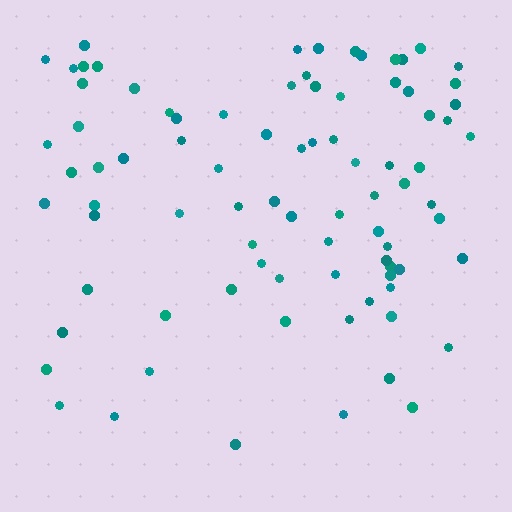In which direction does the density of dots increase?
From bottom to top, with the top side densest.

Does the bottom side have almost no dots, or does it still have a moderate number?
Still a moderate number, just noticeably fewer than the top.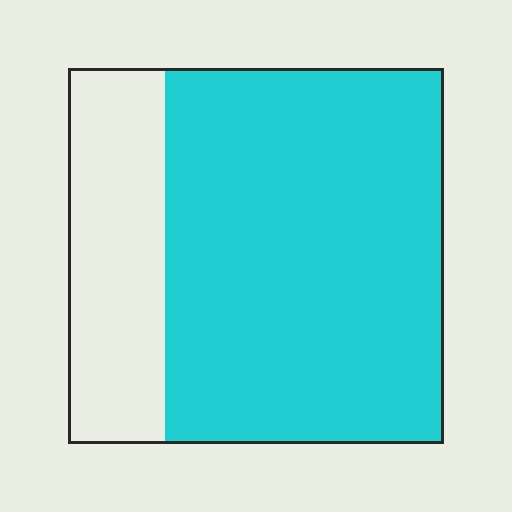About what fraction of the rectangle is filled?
About three quarters (3/4).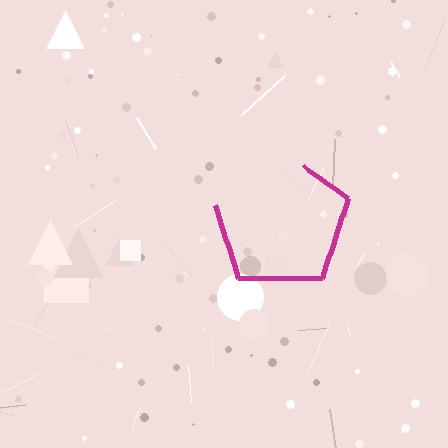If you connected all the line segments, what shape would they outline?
They would outline a pentagon.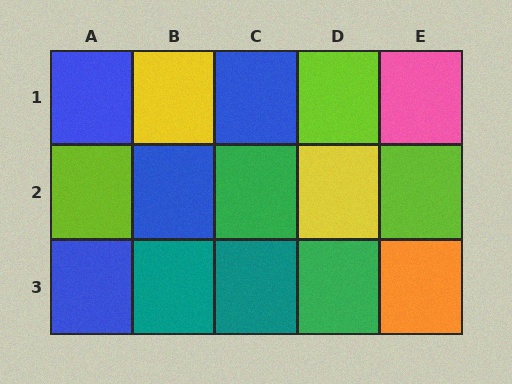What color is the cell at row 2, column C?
Green.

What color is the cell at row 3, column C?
Teal.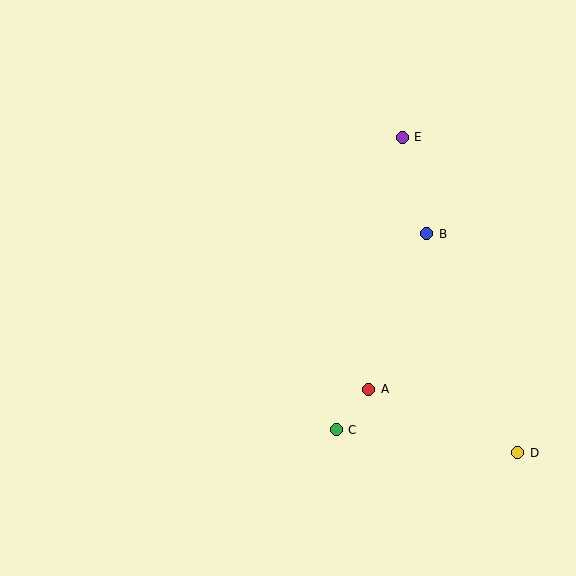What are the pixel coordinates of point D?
Point D is at (518, 453).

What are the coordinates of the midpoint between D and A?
The midpoint between D and A is at (443, 421).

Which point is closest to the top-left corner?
Point E is closest to the top-left corner.